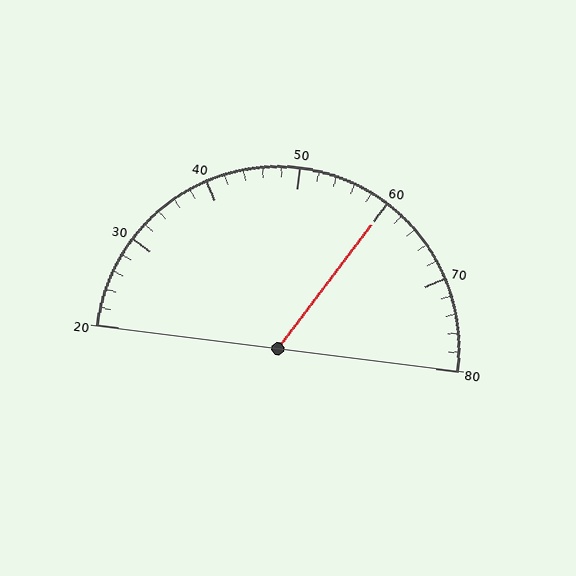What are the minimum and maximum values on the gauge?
The gauge ranges from 20 to 80.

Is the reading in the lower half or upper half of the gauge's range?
The reading is in the upper half of the range (20 to 80).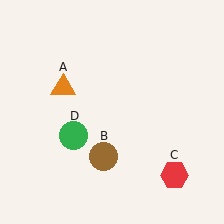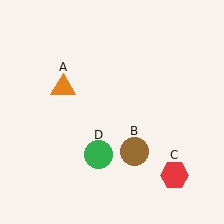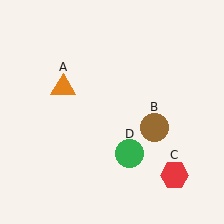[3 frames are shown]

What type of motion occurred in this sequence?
The brown circle (object B), green circle (object D) rotated counterclockwise around the center of the scene.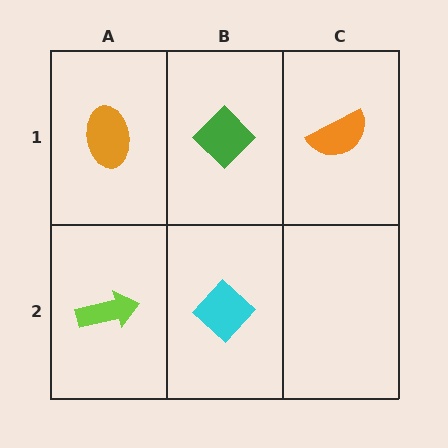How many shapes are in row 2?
2 shapes.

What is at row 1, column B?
A green diamond.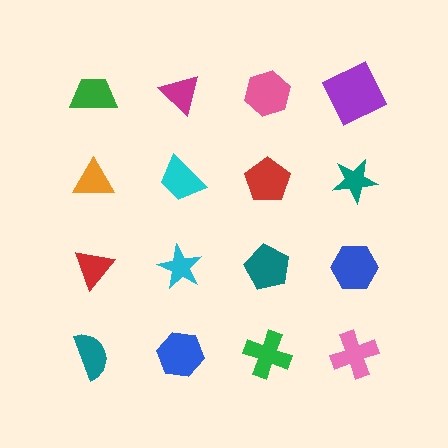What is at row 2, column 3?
A red pentagon.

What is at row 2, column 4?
A teal star.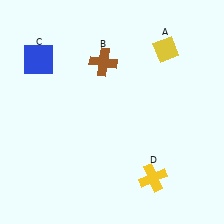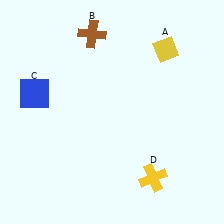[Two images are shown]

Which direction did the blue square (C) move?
The blue square (C) moved down.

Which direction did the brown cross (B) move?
The brown cross (B) moved up.